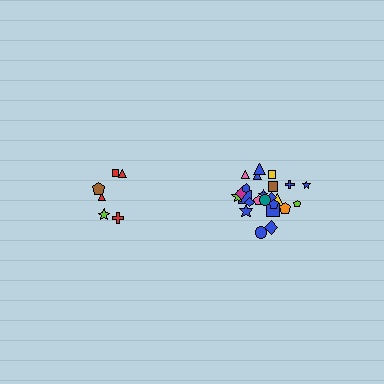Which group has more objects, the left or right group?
The right group.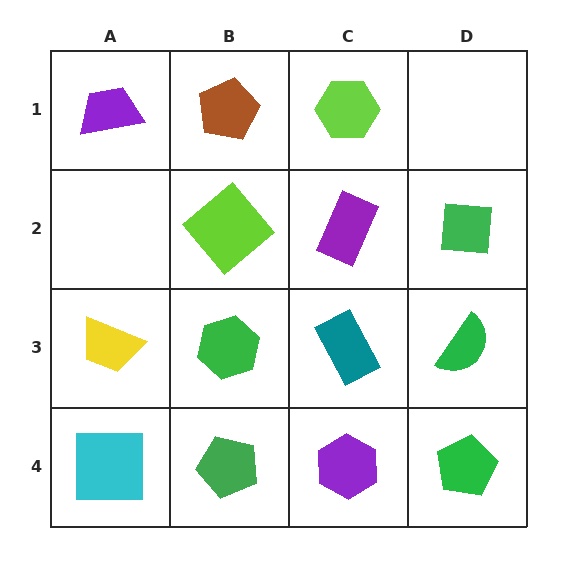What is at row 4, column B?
A green pentagon.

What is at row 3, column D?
A green semicircle.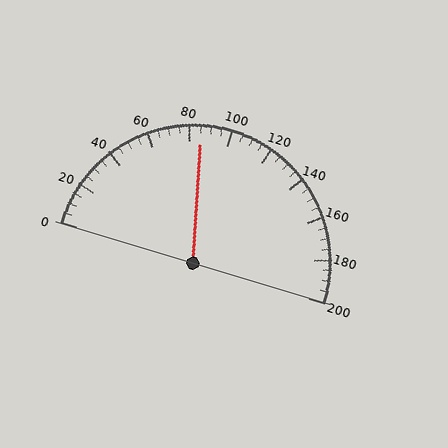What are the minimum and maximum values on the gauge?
The gauge ranges from 0 to 200.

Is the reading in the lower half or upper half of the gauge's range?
The reading is in the lower half of the range (0 to 200).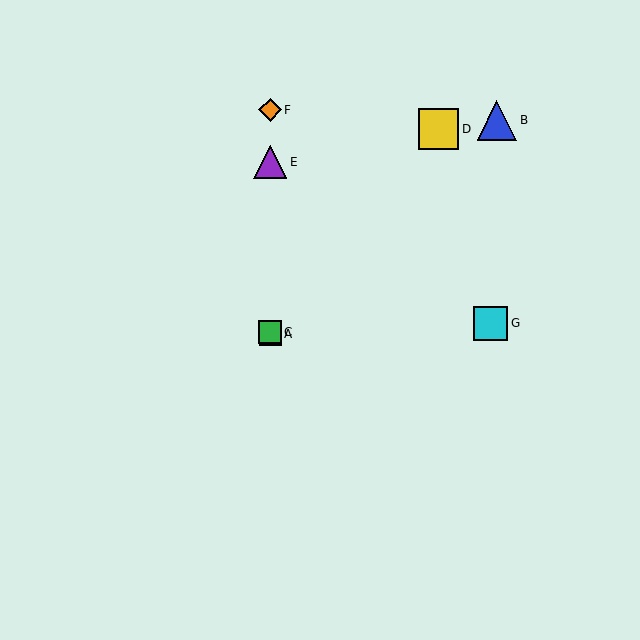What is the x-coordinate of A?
Object A is at x≈270.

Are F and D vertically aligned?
No, F is at x≈270 and D is at x≈438.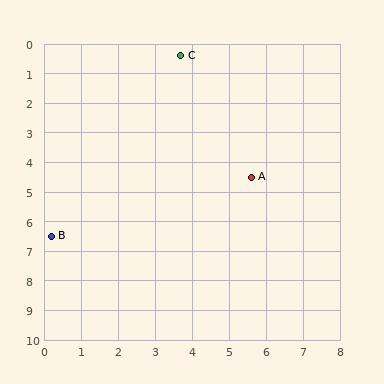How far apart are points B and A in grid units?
Points B and A are about 5.8 grid units apart.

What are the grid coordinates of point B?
Point B is at approximately (0.2, 6.5).